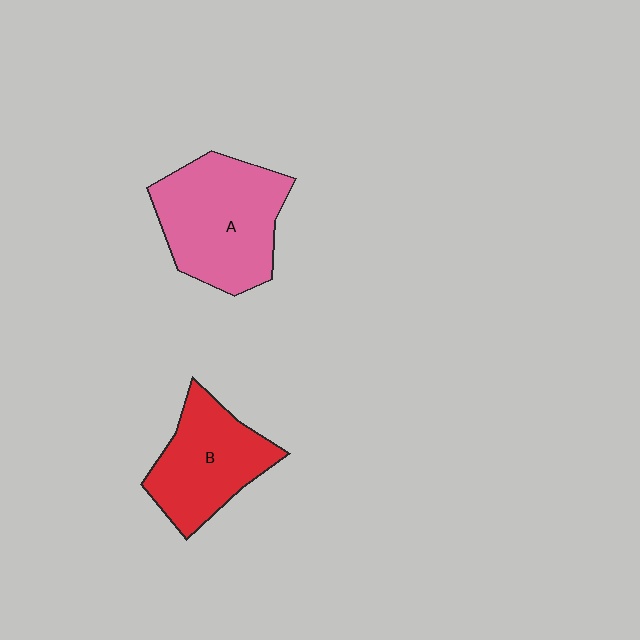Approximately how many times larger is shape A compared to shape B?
Approximately 1.3 times.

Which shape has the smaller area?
Shape B (red).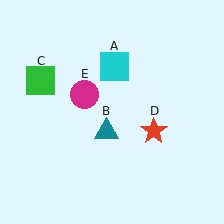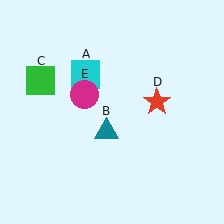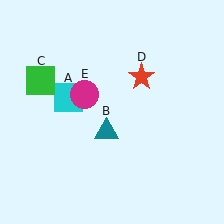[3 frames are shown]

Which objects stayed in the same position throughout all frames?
Teal triangle (object B) and green square (object C) and magenta circle (object E) remained stationary.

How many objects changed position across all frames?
2 objects changed position: cyan square (object A), red star (object D).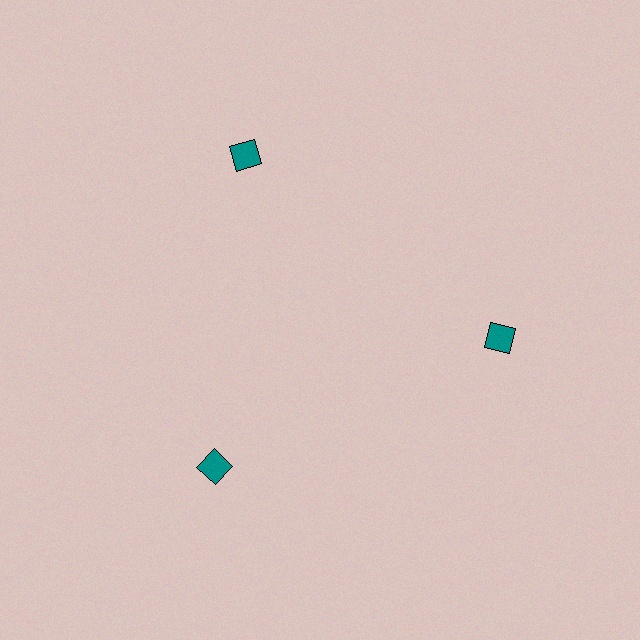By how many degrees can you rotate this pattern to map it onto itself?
The pattern maps onto itself every 120 degrees of rotation.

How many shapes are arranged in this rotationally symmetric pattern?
There are 3 shapes, arranged in 3 groups of 1.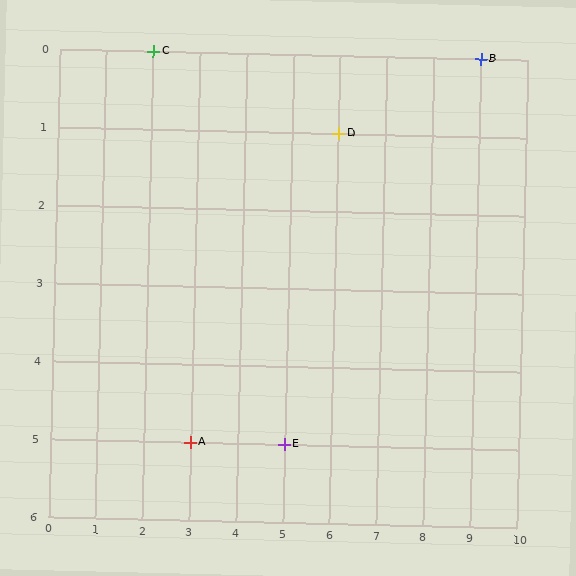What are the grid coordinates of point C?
Point C is at grid coordinates (2, 0).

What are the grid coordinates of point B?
Point B is at grid coordinates (9, 0).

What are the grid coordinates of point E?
Point E is at grid coordinates (5, 5).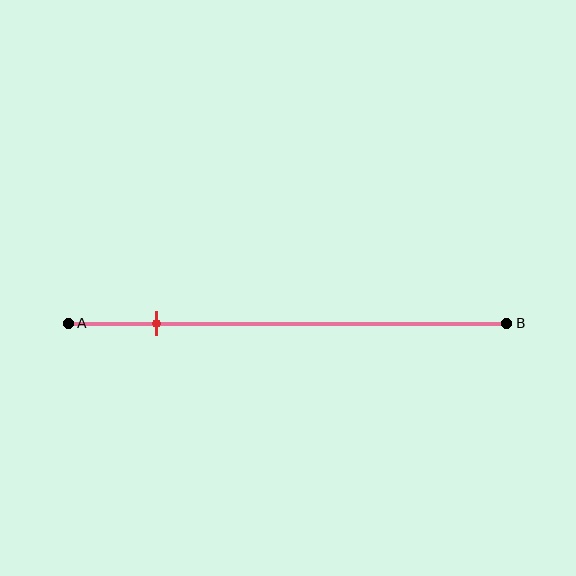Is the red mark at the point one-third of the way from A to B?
No, the mark is at about 20% from A, not at the 33% one-third point.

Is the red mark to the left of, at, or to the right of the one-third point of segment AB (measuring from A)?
The red mark is to the left of the one-third point of segment AB.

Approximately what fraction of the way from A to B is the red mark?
The red mark is approximately 20% of the way from A to B.